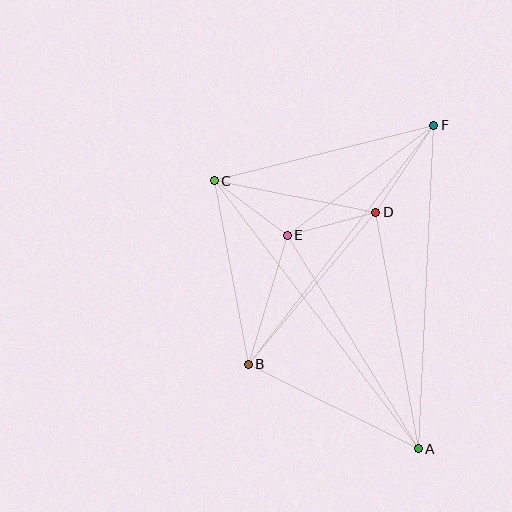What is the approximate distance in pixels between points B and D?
The distance between B and D is approximately 199 pixels.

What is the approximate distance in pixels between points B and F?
The distance between B and F is approximately 303 pixels.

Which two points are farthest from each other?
Points A and C are farthest from each other.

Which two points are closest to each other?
Points C and E are closest to each other.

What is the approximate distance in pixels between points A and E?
The distance between A and E is approximately 251 pixels.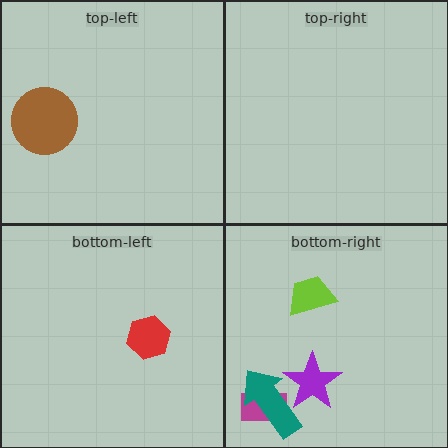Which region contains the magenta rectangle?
The bottom-right region.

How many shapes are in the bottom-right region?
4.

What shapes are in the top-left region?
The brown circle.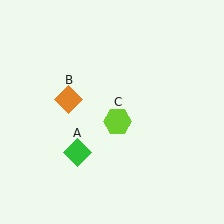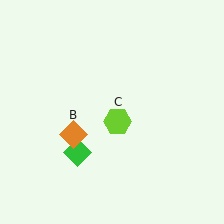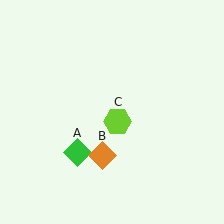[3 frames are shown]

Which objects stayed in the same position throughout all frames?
Green diamond (object A) and lime hexagon (object C) remained stationary.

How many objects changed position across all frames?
1 object changed position: orange diamond (object B).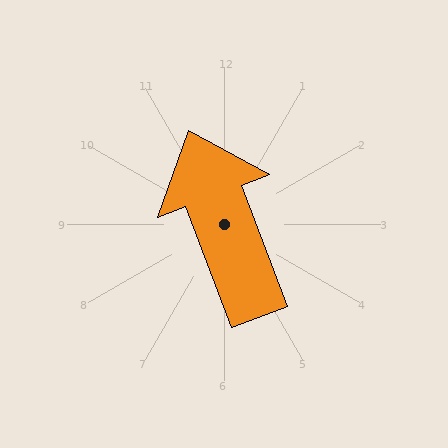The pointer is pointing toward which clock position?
Roughly 11 o'clock.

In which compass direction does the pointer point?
North.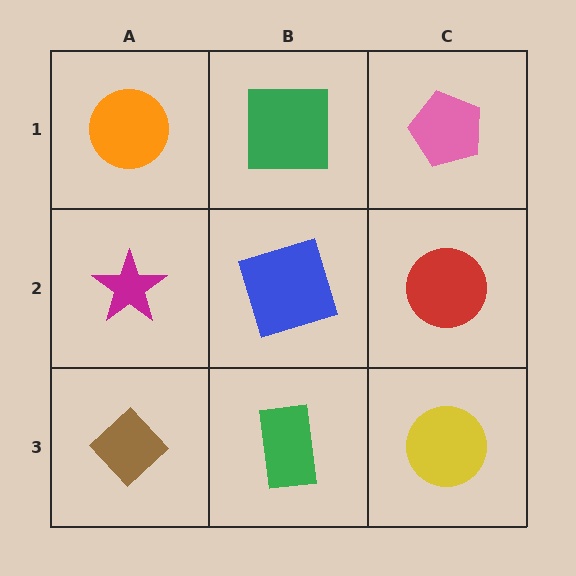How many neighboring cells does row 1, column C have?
2.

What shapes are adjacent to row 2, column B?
A green square (row 1, column B), a green rectangle (row 3, column B), a magenta star (row 2, column A), a red circle (row 2, column C).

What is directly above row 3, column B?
A blue square.